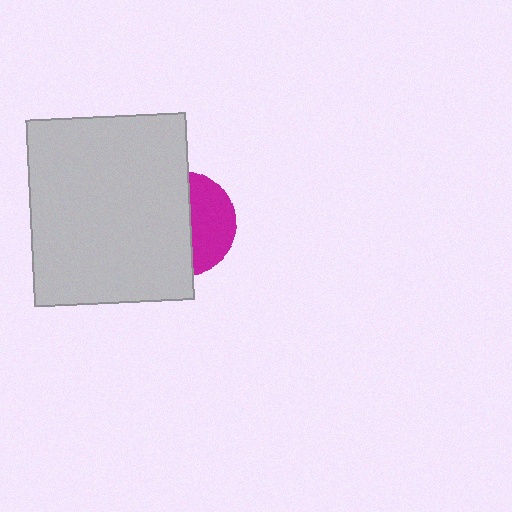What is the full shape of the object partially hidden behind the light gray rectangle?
The partially hidden object is a magenta circle.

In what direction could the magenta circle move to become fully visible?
The magenta circle could move right. That would shift it out from behind the light gray rectangle entirely.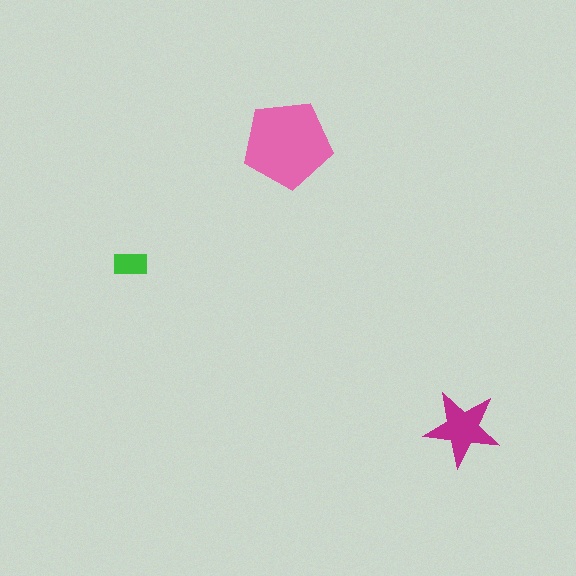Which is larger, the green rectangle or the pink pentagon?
The pink pentagon.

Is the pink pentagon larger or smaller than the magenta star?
Larger.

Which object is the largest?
The pink pentagon.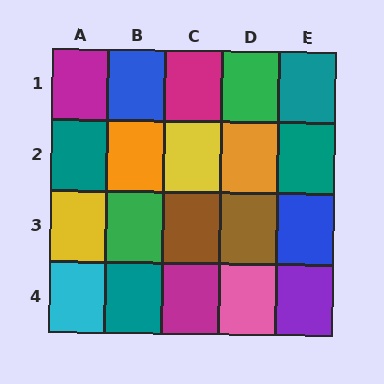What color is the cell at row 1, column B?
Blue.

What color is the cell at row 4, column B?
Teal.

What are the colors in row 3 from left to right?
Yellow, green, brown, brown, blue.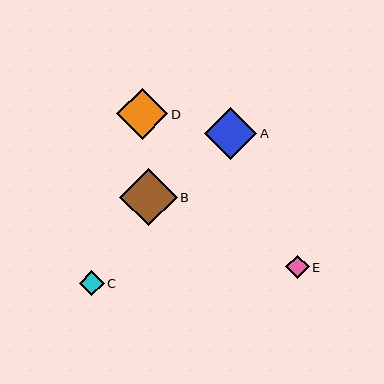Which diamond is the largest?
Diamond B is the largest with a size of approximately 58 pixels.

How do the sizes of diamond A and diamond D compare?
Diamond A and diamond D are approximately the same size.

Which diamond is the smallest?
Diamond E is the smallest with a size of approximately 23 pixels.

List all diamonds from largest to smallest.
From largest to smallest: B, A, D, C, E.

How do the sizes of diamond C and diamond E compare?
Diamond C and diamond E are approximately the same size.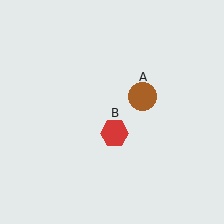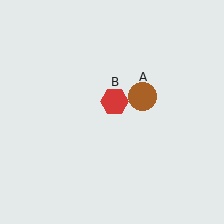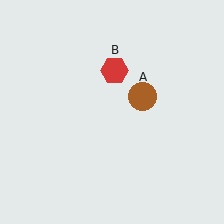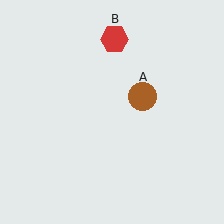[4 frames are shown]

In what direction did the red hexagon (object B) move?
The red hexagon (object B) moved up.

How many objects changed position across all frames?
1 object changed position: red hexagon (object B).